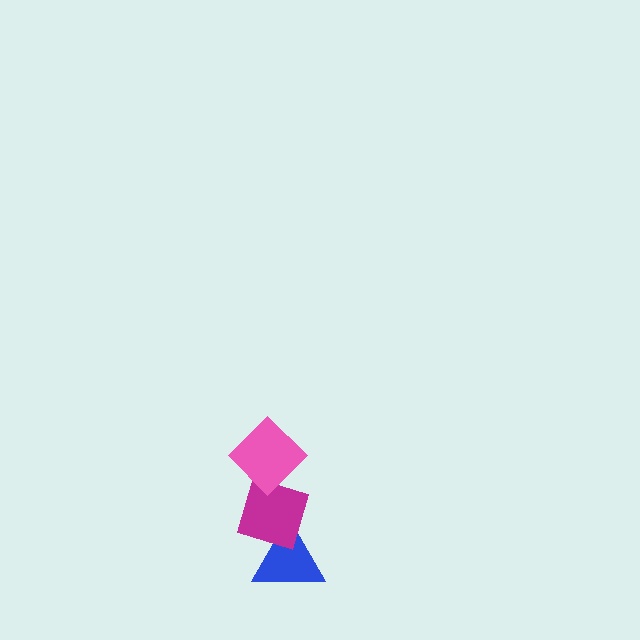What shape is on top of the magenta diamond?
The pink diamond is on top of the magenta diamond.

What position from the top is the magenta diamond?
The magenta diamond is 2nd from the top.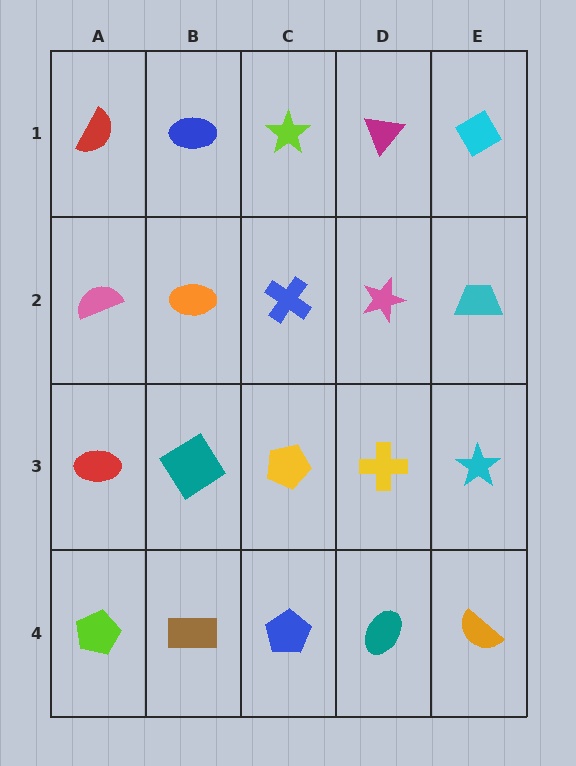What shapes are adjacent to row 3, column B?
An orange ellipse (row 2, column B), a brown rectangle (row 4, column B), a red ellipse (row 3, column A), a yellow pentagon (row 3, column C).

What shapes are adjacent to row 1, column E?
A cyan trapezoid (row 2, column E), a magenta triangle (row 1, column D).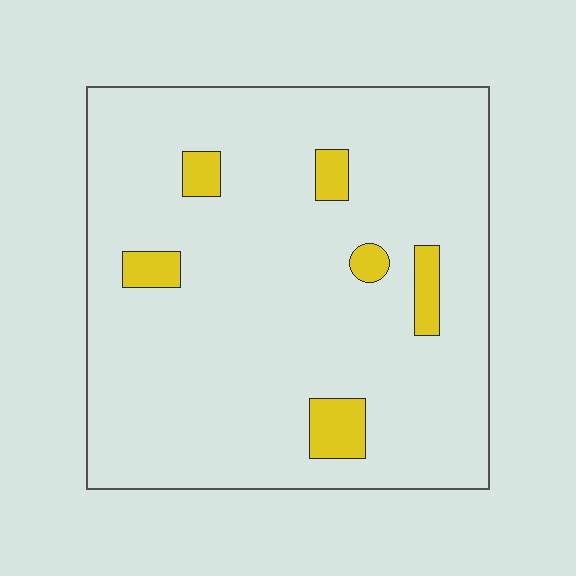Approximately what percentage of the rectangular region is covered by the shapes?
Approximately 10%.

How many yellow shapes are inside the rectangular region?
6.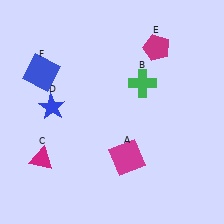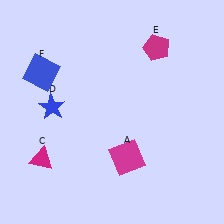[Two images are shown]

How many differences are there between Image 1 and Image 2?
There is 1 difference between the two images.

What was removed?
The green cross (B) was removed in Image 2.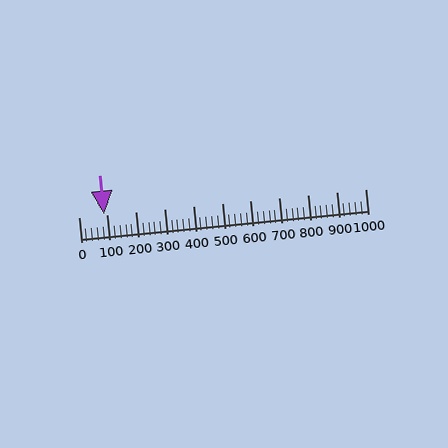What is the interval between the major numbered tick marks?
The major tick marks are spaced 100 units apart.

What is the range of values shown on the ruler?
The ruler shows values from 0 to 1000.